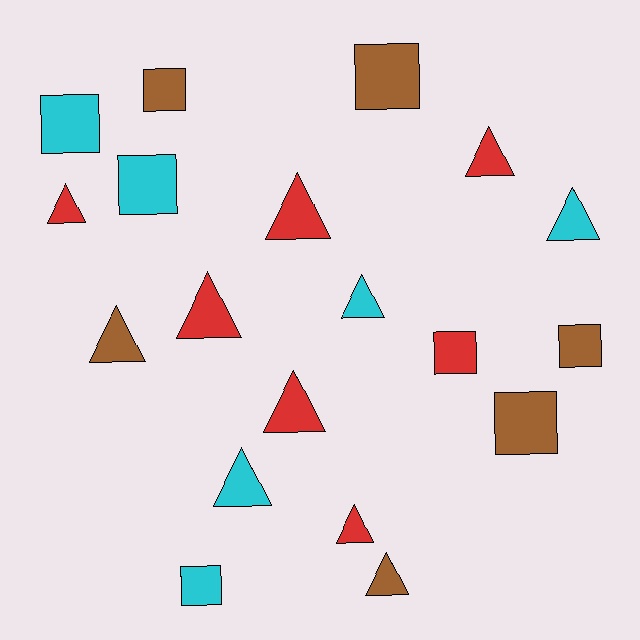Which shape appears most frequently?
Triangle, with 11 objects.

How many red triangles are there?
There are 6 red triangles.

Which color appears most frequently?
Red, with 7 objects.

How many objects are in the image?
There are 19 objects.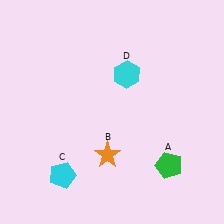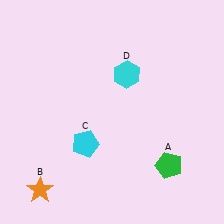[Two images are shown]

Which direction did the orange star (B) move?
The orange star (B) moved left.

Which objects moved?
The objects that moved are: the orange star (B), the cyan pentagon (C).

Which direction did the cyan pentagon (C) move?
The cyan pentagon (C) moved up.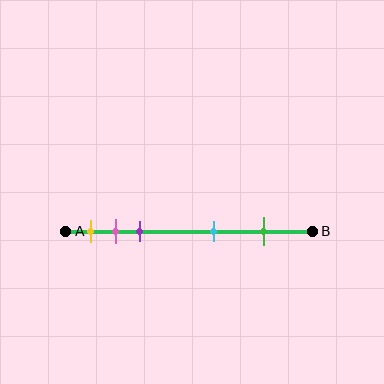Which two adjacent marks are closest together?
The pink and purple marks are the closest adjacent pair.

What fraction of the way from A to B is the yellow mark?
The yellow mark is approximately 10% (0.1) of the way from A to B.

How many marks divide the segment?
There are 5 marks dividing the segment.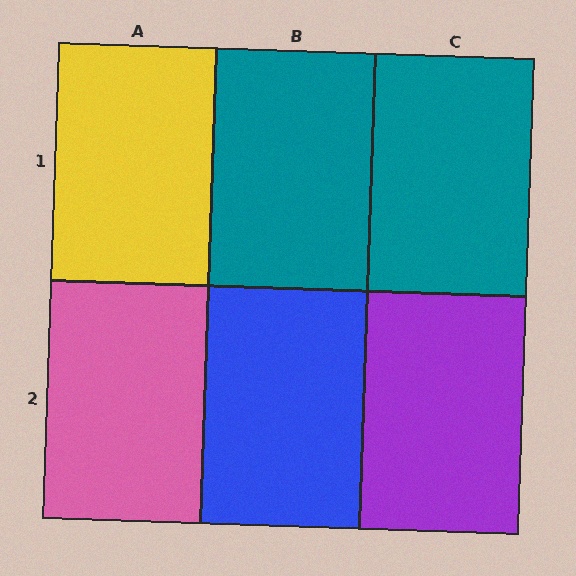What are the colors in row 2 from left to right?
Pink, blue, purple.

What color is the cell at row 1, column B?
Teal.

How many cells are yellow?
1 cell is yellow.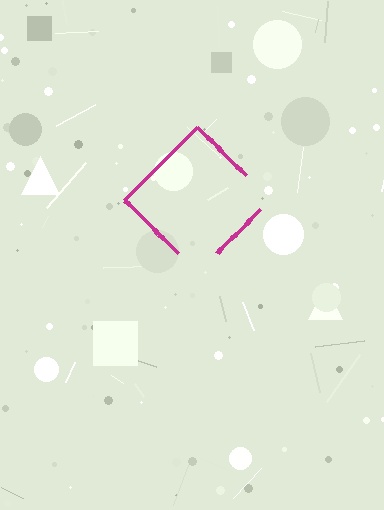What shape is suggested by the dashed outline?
The dashed outline suggests a diamond.